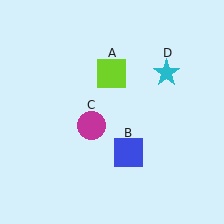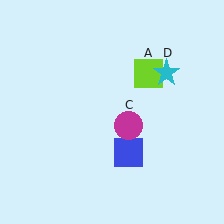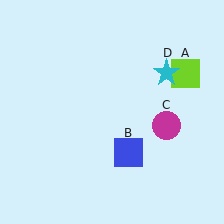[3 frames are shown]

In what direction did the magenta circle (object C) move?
The magenta circle (object C) moved right.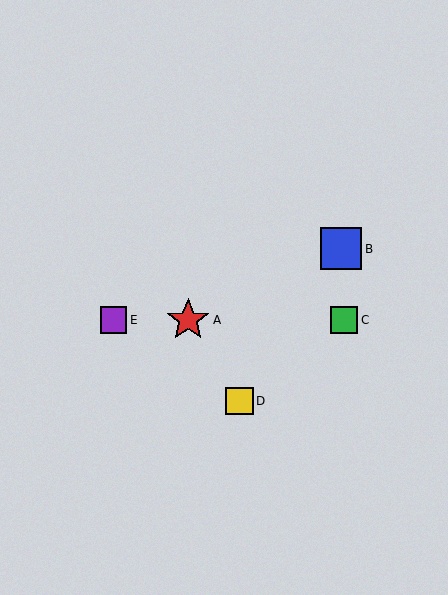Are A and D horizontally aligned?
No, A is at y≈320 and D is at y≈401.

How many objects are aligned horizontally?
3 objects (A, C, E) are aligned horizontally.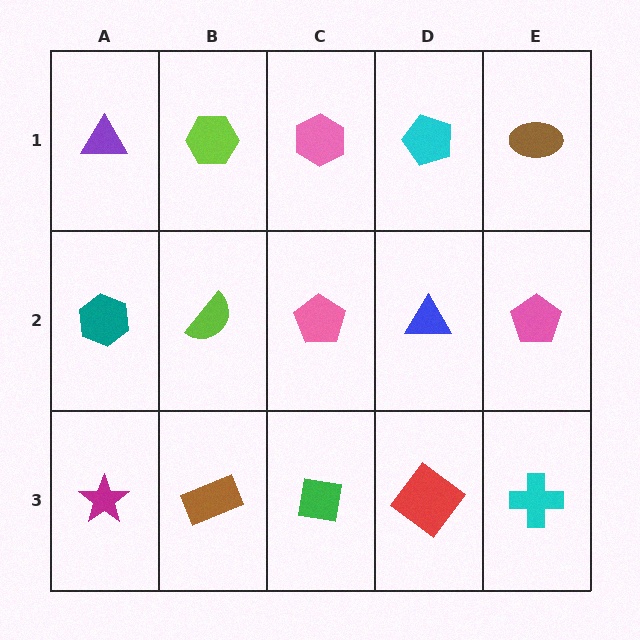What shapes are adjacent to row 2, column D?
A cyan pentagon (row 1, column D), a red diamond (row 3, column D), a pink pentagon (row 2, column C), a pink pentagon (row 2, column E).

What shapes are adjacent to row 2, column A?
A purple triangle (row 1, column A), a magenta star (row 3, column A), a lime semicircle (row 2, column B).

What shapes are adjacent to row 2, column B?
A lime hexagon (row 1, column B), a brown rectangle (row 3, column B), a teal hexagon (row 2, column A), a pink pentagon (row 2, column C).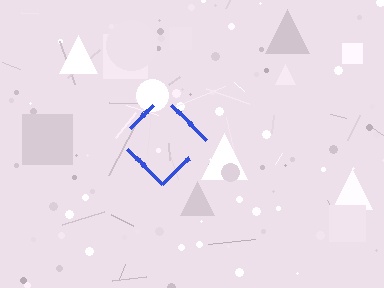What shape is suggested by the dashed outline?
The dashed outline suggests a diamond.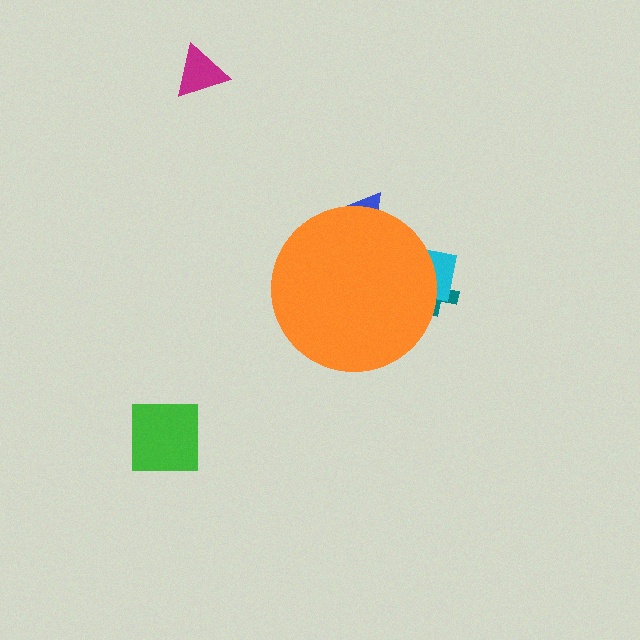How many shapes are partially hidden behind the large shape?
3 shapes are partially hidden.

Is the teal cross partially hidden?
Yes, the teal cross is partially hidden behind the orange circle.